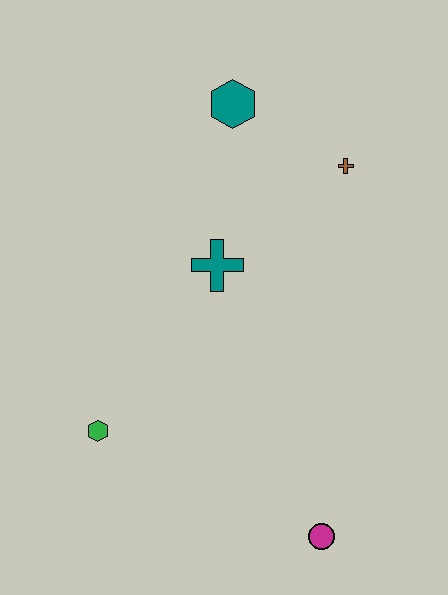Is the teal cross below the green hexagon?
No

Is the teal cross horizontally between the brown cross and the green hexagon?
Yes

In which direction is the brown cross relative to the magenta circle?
The brown cross is above the magenta circle.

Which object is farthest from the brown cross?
The magenta circle is farthest from the brown cross.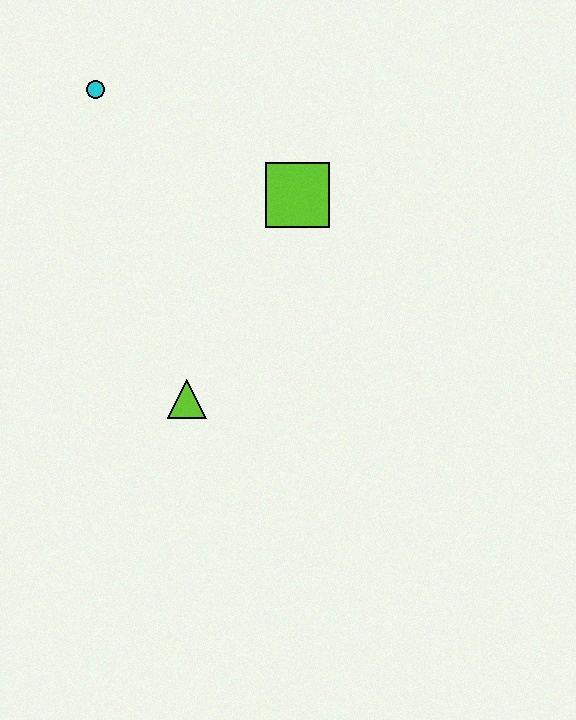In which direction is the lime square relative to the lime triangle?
The lime square is above the lime triangle.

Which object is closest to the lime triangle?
The lime square is closest to the lime triangle.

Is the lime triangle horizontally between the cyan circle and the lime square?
Yes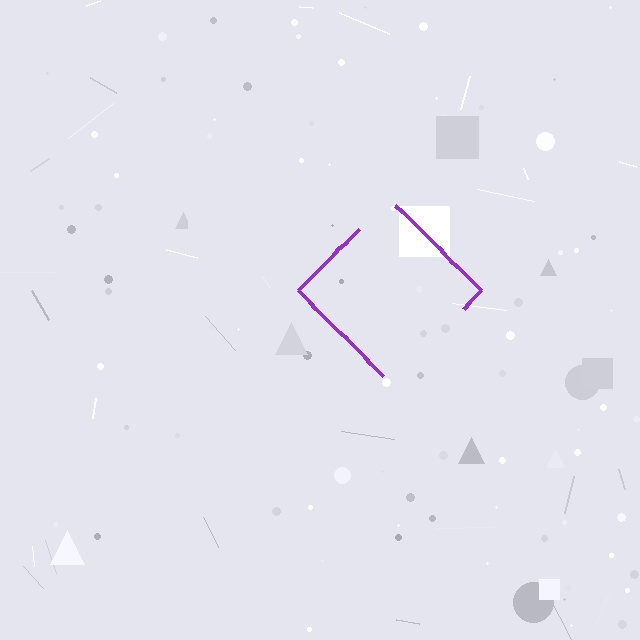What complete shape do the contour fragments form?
The contour fragments form a diamond.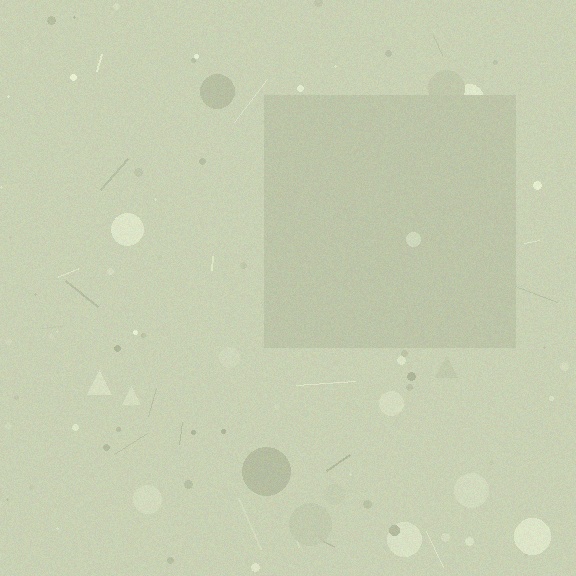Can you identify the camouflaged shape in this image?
The camouflaged shape is a square.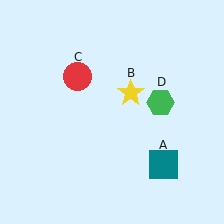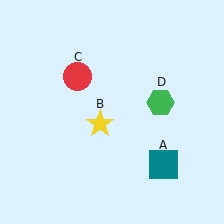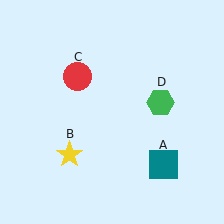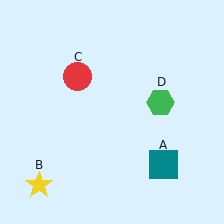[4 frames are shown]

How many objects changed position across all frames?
1 object changed position: yellow star (object B).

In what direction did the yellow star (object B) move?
The yellow star (object B) moved down and to the left.